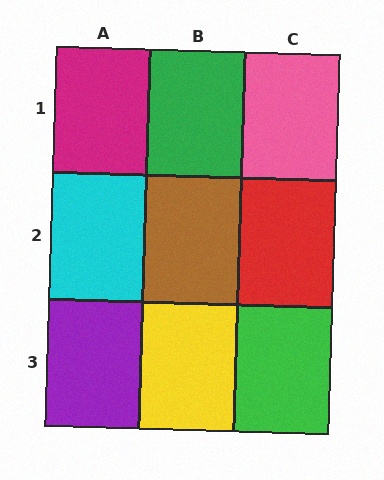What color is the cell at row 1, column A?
Magenta.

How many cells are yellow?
1 cell is yellow.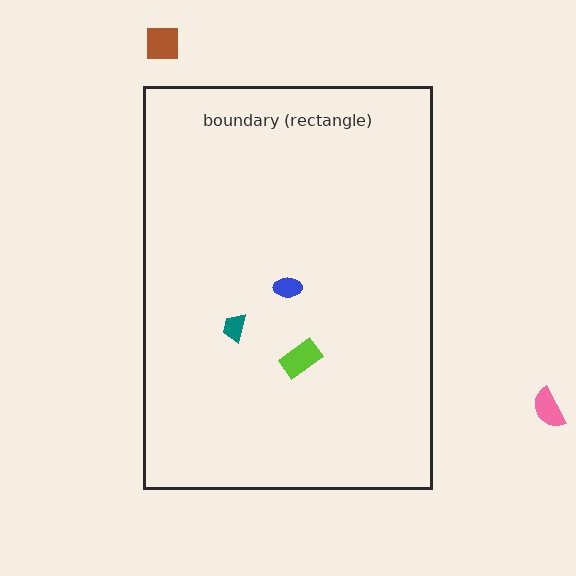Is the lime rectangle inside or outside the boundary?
Inside.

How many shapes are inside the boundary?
3 inside, 2 outside.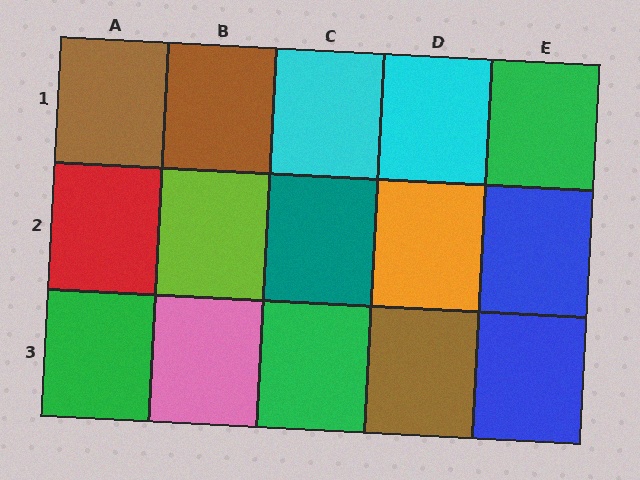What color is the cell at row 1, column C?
Cyan.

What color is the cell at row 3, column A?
Green.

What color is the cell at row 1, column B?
Brown.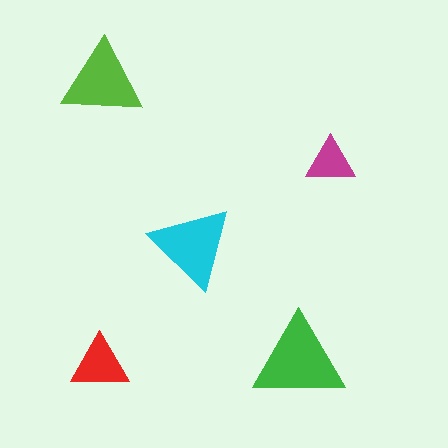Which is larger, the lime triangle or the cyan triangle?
The cyan one.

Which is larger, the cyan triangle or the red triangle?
The cyan one.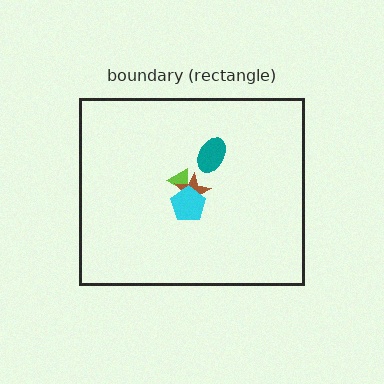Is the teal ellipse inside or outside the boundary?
Inside.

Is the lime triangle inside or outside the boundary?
Inside.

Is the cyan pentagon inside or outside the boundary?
Inside.